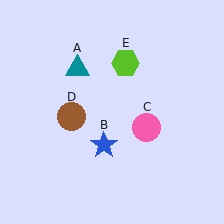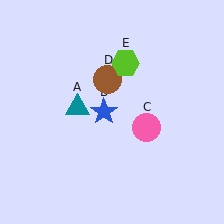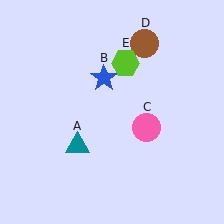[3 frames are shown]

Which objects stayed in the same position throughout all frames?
Pink circle (object C) and lime hexagon (object E) remained stationary.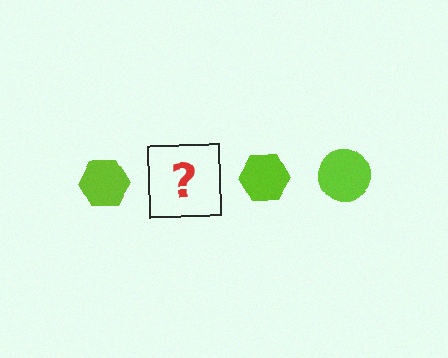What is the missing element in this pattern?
The missing element is a lime circle.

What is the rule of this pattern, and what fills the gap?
The rule is that the pattern cycles through hexagon, circle shapes in lime. The gap should be filled with a lime circle.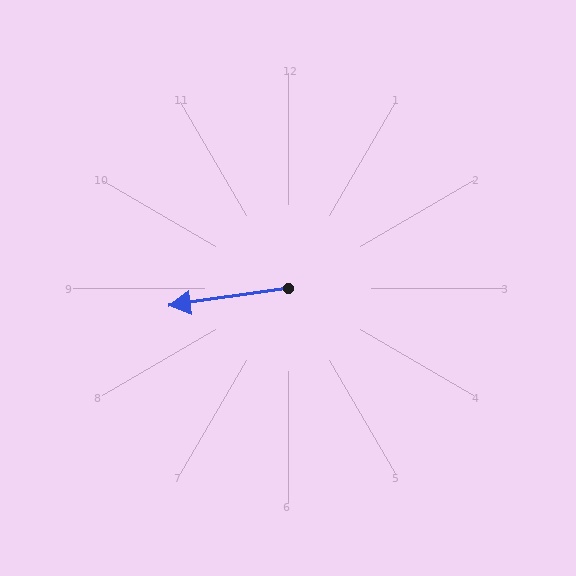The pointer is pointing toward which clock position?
Roughly 9 o'clock.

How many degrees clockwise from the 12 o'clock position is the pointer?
Approximately 261 degrees.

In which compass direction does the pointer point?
West.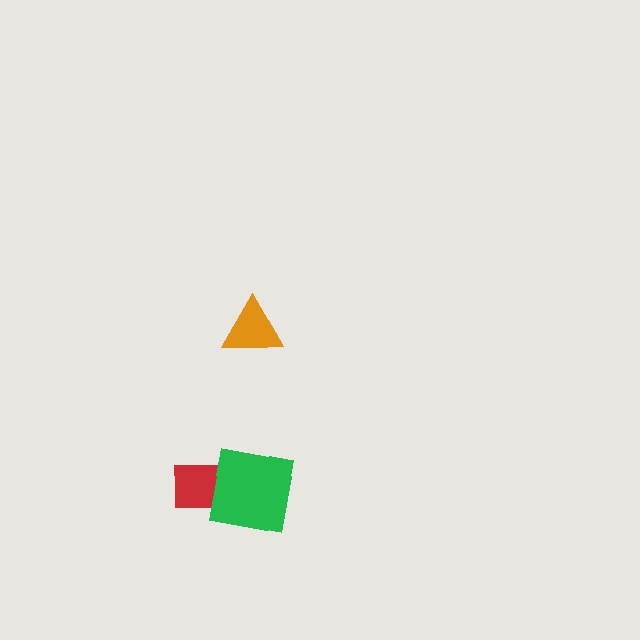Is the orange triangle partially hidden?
No, no other shape covers it.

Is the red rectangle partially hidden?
Yes, it is partially covered by another shape.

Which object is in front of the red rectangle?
The green square is in front of the red rectangle.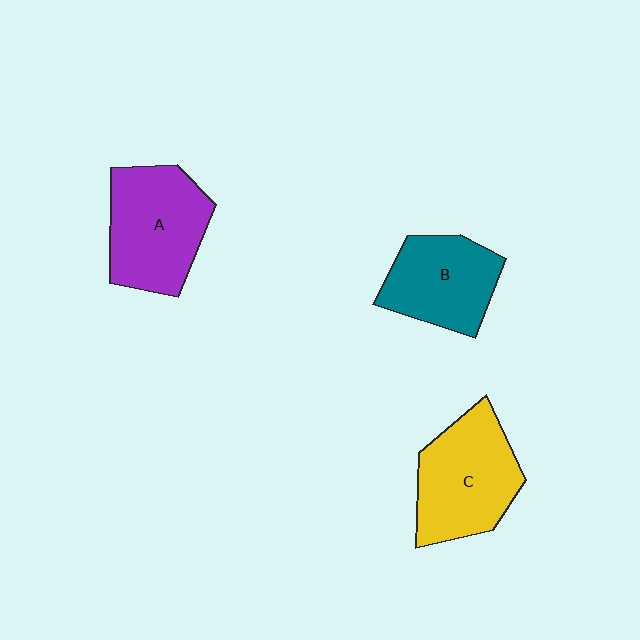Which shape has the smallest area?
Shape B (teal).